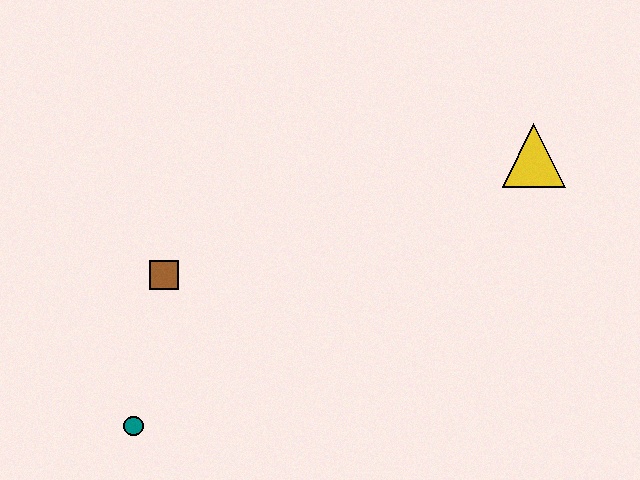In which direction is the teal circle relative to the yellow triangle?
The teal circle is to the left of the yellow triangle.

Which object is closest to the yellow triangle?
The brown square is closest to the yellow triangle.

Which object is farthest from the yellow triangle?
The teal circle is farthest from the yellow triangle.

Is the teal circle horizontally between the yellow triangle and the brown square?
No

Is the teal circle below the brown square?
Yes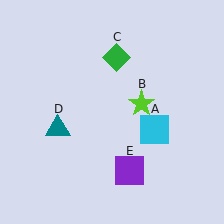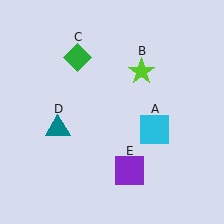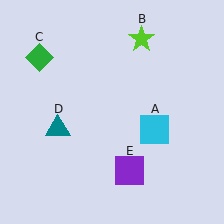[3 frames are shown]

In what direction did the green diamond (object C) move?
The green diamond (object C) moved left.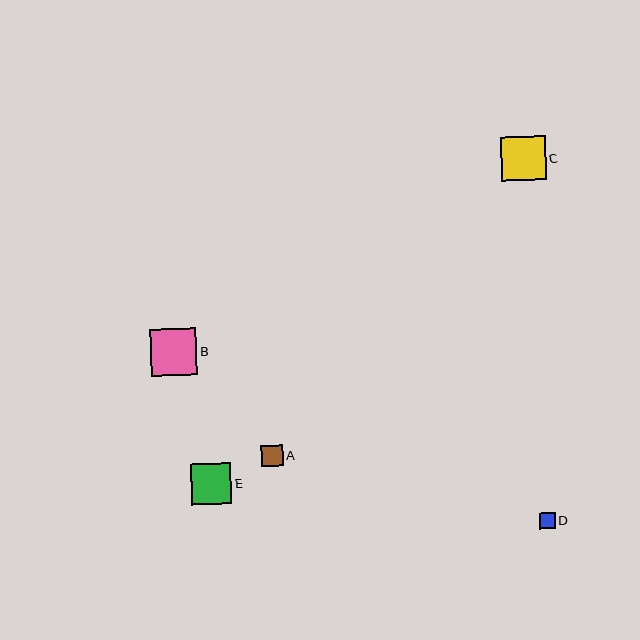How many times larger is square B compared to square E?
Square B is approximately 1.1 times the size of square E.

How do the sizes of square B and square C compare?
Square B and square C are approximately the same size.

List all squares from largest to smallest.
From largest to smallest: B, C, E, A, D.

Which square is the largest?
Square B is the largest with a size of approximately 46 pixels.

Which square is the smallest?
Square D is the smallest with a size of approximately 16 pixels.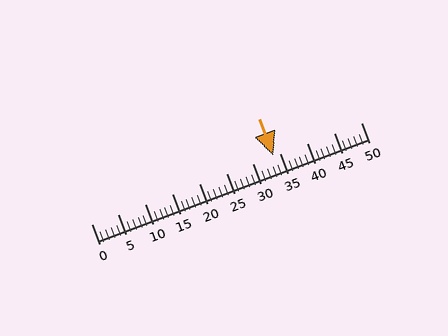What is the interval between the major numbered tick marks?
The major tick marks are spaced 5 units apart.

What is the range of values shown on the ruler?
The ruler shows values from 0 to 50.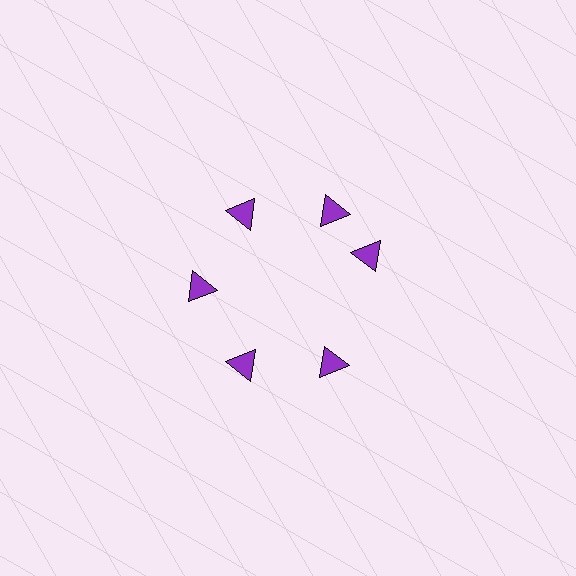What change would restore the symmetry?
The symmetry would be restored by rotating it back into even spacing with its neighbors so that all 6 triangles sit at equal angles and equal distance from the center.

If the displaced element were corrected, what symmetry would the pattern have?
It would have 6-fold rotational symmetry — the pattern would map onto itself every 60 degrees.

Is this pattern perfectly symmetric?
No. The 6 purple triangles are arranged in a ring, but one element near the 3 o'clock position is rotated out of alignment along the ring, breaking the 6-fold rotational symmetry.